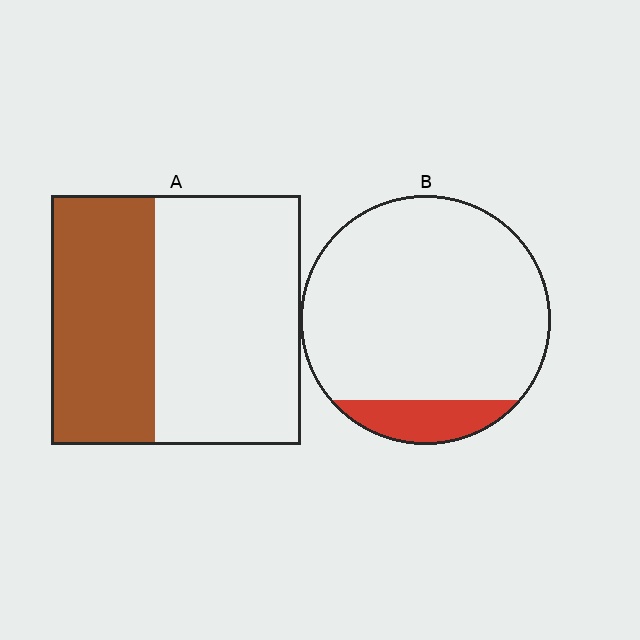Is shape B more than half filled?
No.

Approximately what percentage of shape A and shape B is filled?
A is approximately 40% and B is approximately 10%.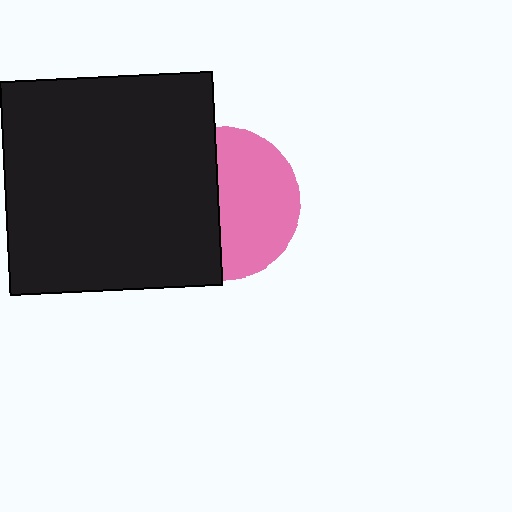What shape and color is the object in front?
The object in front is a black square.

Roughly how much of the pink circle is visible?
About half of it is visible (roughly 54%).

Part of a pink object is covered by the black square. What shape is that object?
It is a circle.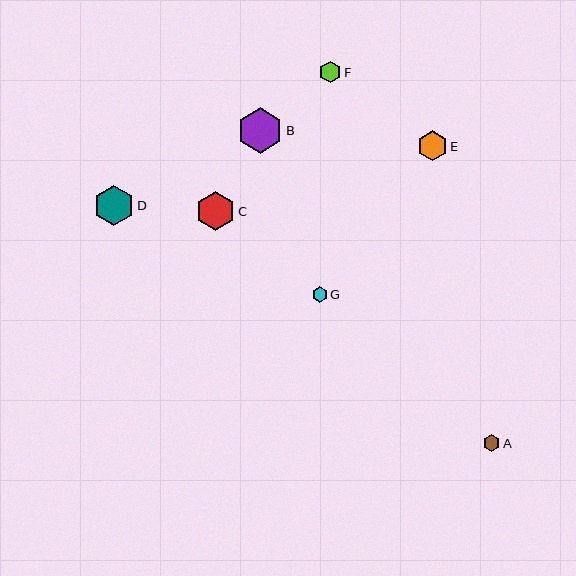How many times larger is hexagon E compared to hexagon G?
Hexagon E is approximately 2.0 times the size of hexagon G.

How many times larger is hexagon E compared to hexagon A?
Hexagon E is approximately 1.8 times the size of hexagon A.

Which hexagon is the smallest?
Hexagon G is the smallest with a size of approximately 15 pixels.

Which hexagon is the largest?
Hexagon B is the largest with a size of approximately 45 pixels.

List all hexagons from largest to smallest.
From largest to smallest: B, D, C, E, F, A, G.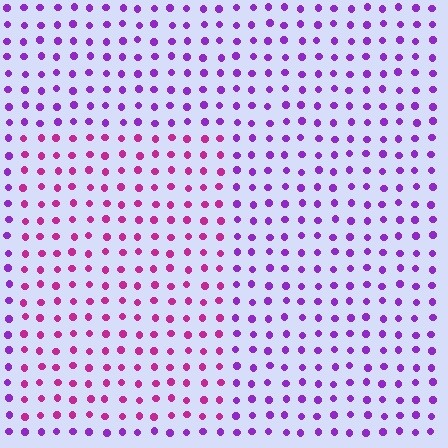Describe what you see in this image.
The image is filled with small purple elements in a uniform arrangement. A rectangle-shaped region is visible where the elements are tinted to a slightly different hue, forming a subtle color boundary.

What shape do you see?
I see a rectangle.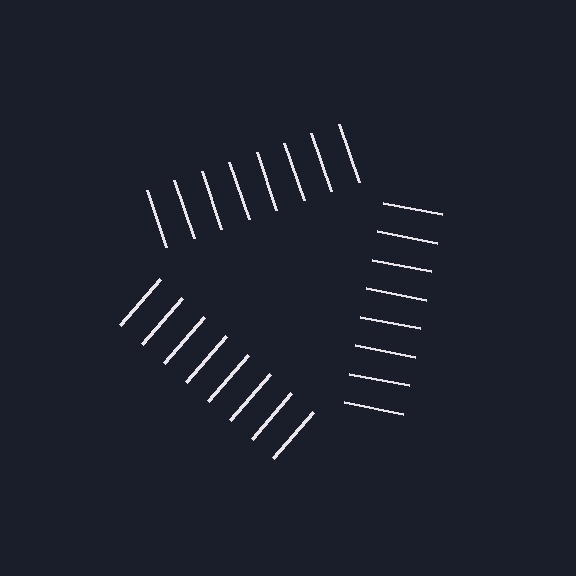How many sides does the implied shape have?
3 sides — the line-ends trace a triangle.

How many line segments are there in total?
24 — 8 along each of the 3 edges.